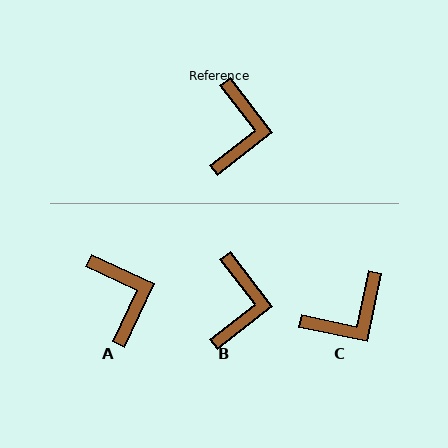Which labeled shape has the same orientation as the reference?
B.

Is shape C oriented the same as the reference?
No, it is off by about 49 degrees.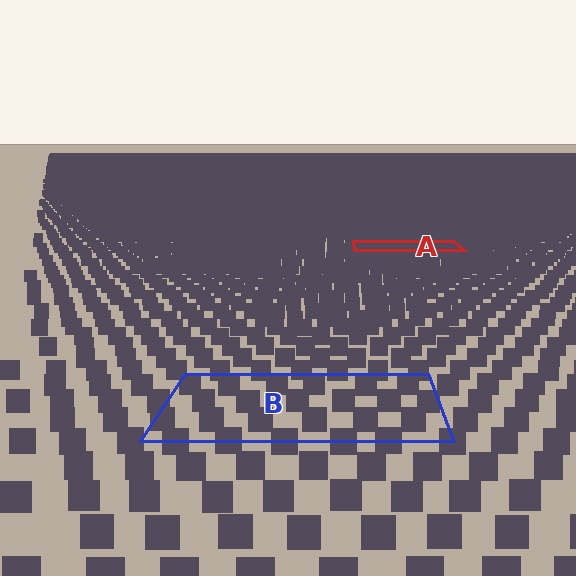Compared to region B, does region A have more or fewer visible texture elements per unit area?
Region A has more texture elements per unit area — they are packed more densely because it is farther away.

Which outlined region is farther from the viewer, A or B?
Region A is farther from the viewer — the texture elements inside it appear smaller and more densely packed.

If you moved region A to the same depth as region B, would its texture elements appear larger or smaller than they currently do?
They would appear larger. At a closer depth, the same texture elements are projected at a bigger on-screen size.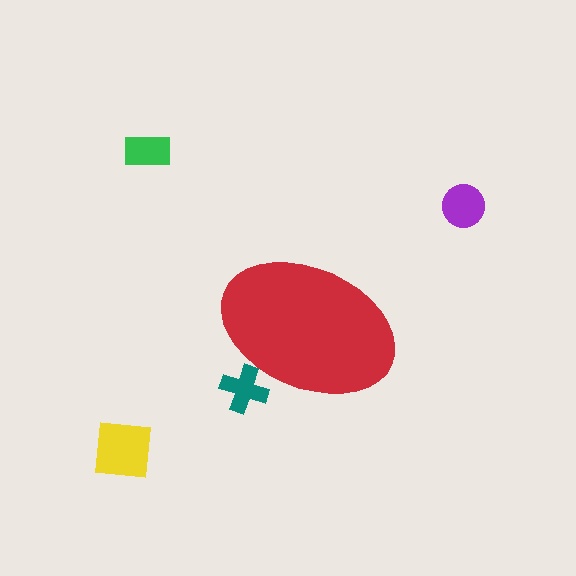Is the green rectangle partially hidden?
No, the green rectangle is fully visible.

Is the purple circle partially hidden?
No, the purple circle is fully visible.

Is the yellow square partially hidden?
No, the yellow square is fully visible.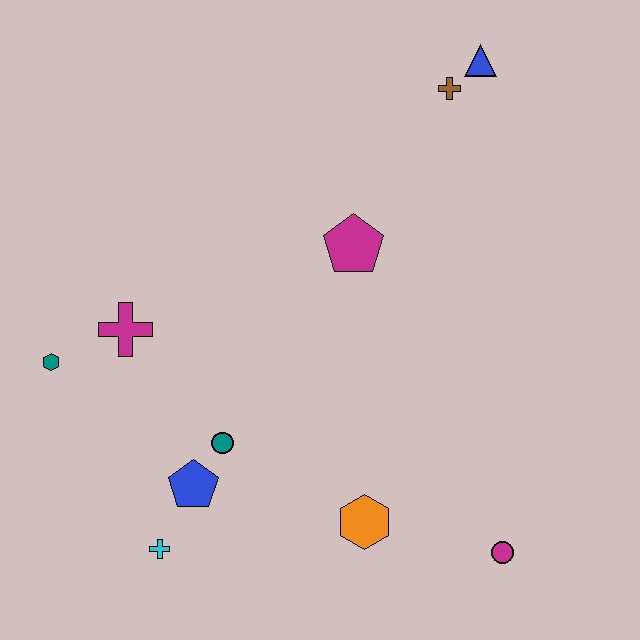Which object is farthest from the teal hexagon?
The blue triangle is farthest from the teal hexagon.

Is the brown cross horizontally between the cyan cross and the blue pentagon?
No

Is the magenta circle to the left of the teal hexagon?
No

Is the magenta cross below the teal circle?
No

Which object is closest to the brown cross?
The blue triangle is closest to the brown cross.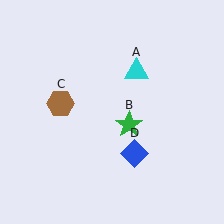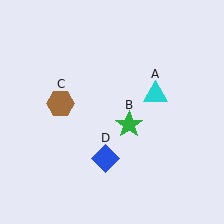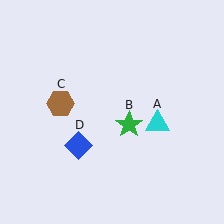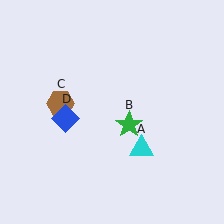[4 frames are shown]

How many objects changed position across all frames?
2 objects changed position: cyan triangle (object A), blue diamond (object D).